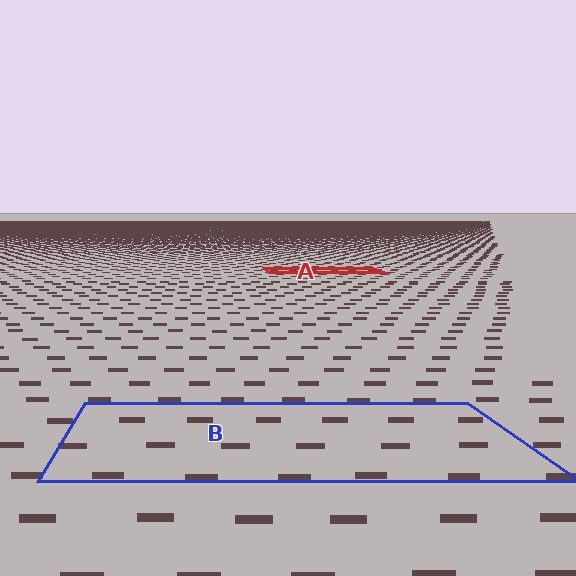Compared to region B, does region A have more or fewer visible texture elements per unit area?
Region A has more texture elements per unit area — they are packed more densely because it is farther away.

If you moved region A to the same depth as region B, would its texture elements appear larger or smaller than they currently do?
They would appear larger. At a closer depth, the same texture elements are projected at a bigger on-screen size.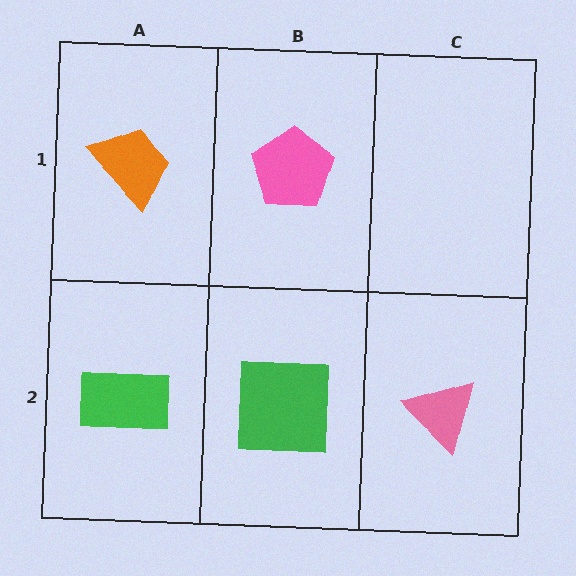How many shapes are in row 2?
3 shapes.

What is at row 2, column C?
A pink triangle.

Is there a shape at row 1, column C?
No, that cell is empty.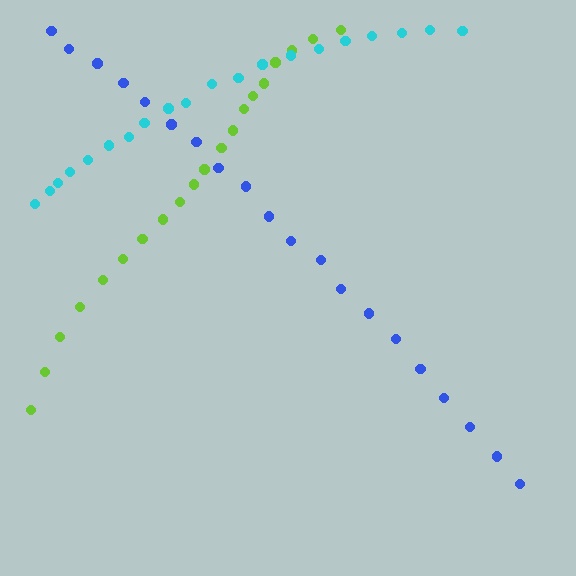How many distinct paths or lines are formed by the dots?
There are 3 distinct paths.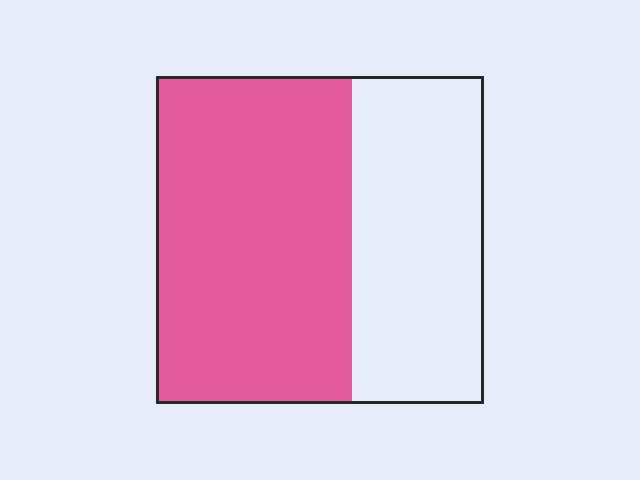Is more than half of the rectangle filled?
Yes.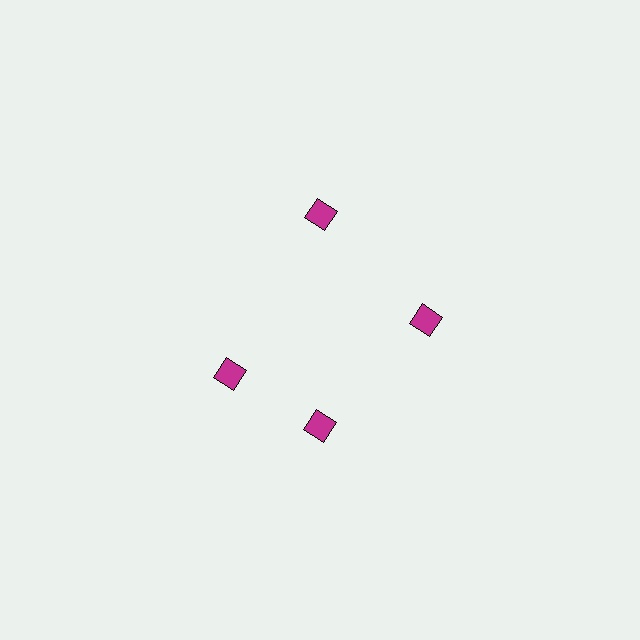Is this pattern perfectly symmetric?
No. The 4 magenta diamonds are arranged in a ring, but one element near the 9 o'clock position is rotated out of alignment along the ring, breaking the 4-fold rotational symmetry.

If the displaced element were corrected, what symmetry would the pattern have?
It would have 4-fold rotational symmetry — the pattern would map onto itself every 90 degrees.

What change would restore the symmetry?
The symmetry would be restored by rotating it back into even spacing with its neighbors so that all 4 diamonds sit at equal angles and equal distance from the center.